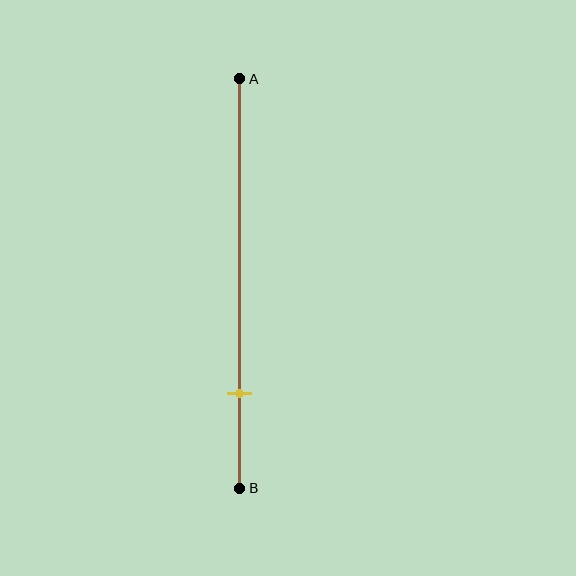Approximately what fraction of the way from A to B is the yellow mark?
The yellow mark is approximately 75% of the way from A to B.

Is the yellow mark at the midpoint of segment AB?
No, the mark is at about 75% from A, not at the 50% midpoint.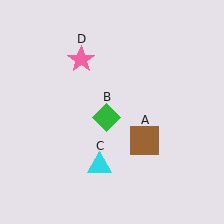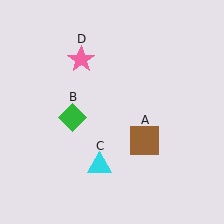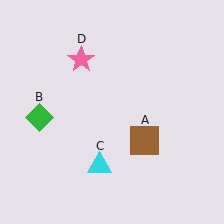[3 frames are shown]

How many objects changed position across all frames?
1 object changed position: green diamond (object B).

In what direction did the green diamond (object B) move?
The green diamond (object B) moved left.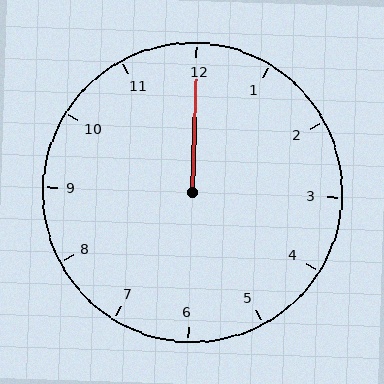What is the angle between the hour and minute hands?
Approximately 0 degrees.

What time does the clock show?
12:00.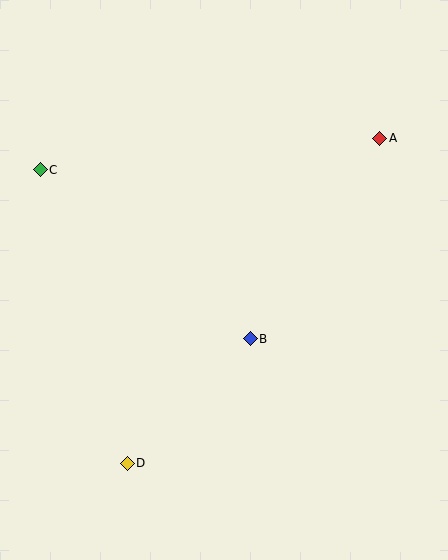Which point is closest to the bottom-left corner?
Point D is closest to the bottom-left corner.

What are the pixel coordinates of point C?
Point C is at (40, 170).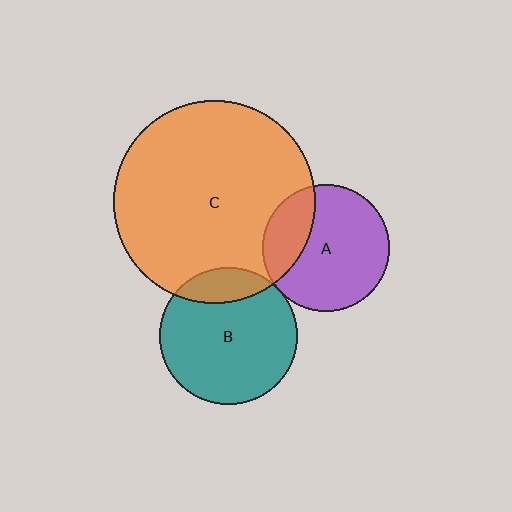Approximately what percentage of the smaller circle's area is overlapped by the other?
Approximately 5%.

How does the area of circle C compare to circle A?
Approximately 2.6 times.